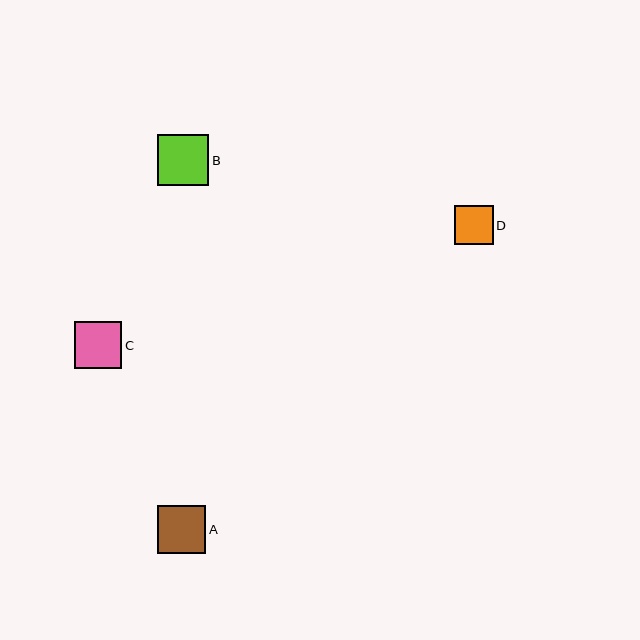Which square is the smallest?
Square D is the smallest with a size of approximately 39 pixels.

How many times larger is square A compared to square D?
Square A is approximately 1.2 times the size of square D.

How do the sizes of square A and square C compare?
Square A and square C are approximately the same size.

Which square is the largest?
Square B is the largest with a size of approximately 51 pixels.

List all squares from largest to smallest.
From largest to smallest: B, A, C, D.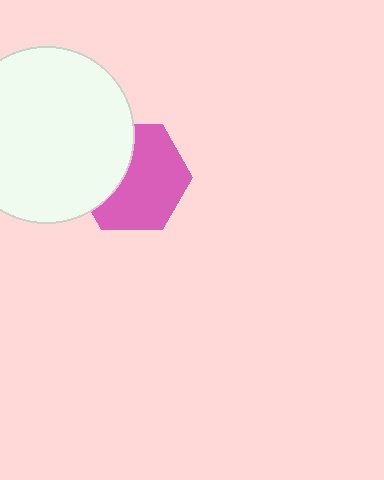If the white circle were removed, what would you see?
You would see the complete pink hexagon.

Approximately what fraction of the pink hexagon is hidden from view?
Roughly 36% of the pink hexagon is hidden behind the white circle.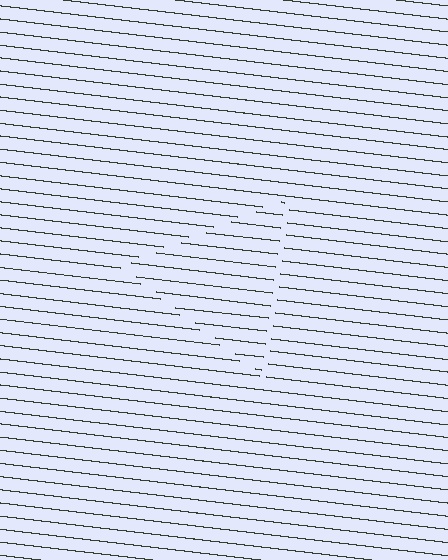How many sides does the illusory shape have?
3 sides — the line-ends trace a triangle.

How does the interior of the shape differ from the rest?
The interior of the shape contains the same grating, shifted by half a period — the contour is defined by the phase discontinuity where line-ends from the inner and outer gratings abut.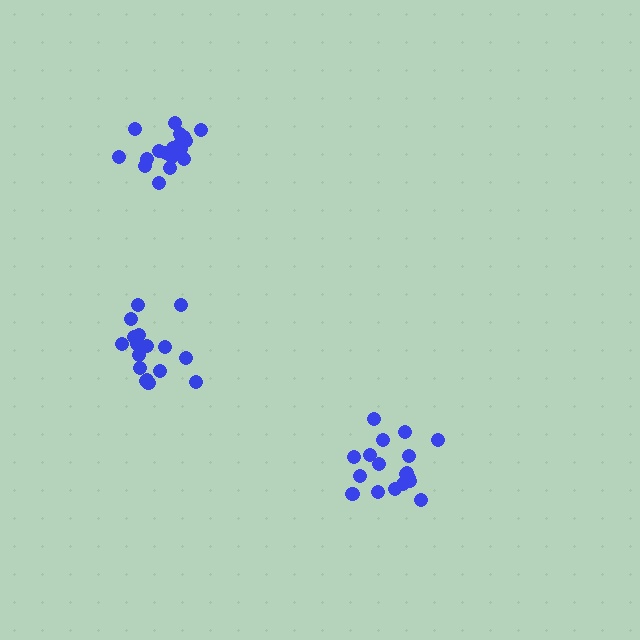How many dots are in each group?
Group 1: 18 dots, Group 2: 20 dots, Group 3: 18 dots (56 total).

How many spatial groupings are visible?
There are 3 spatial groupings.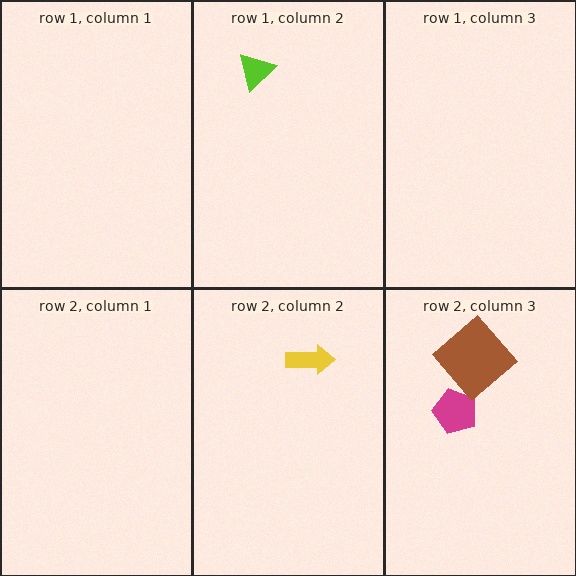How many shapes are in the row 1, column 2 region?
1.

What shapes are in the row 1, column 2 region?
The lime triangle.